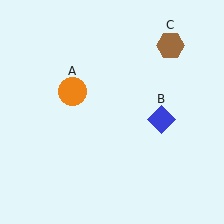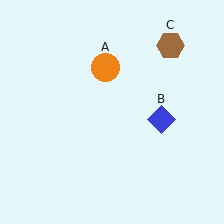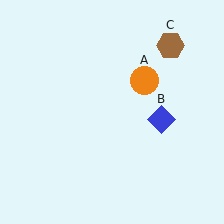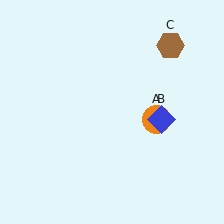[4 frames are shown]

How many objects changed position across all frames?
1 object changed position: orange circle (object A).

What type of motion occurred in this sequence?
The orange circle (object A) rotated clockwise around the center of the scene.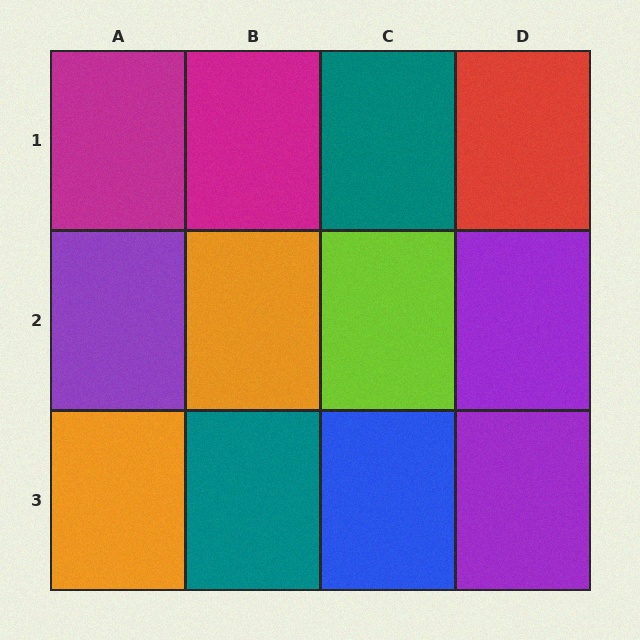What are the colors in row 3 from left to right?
Orange, teal, blue, purple.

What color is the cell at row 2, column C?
Lime.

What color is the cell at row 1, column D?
Red.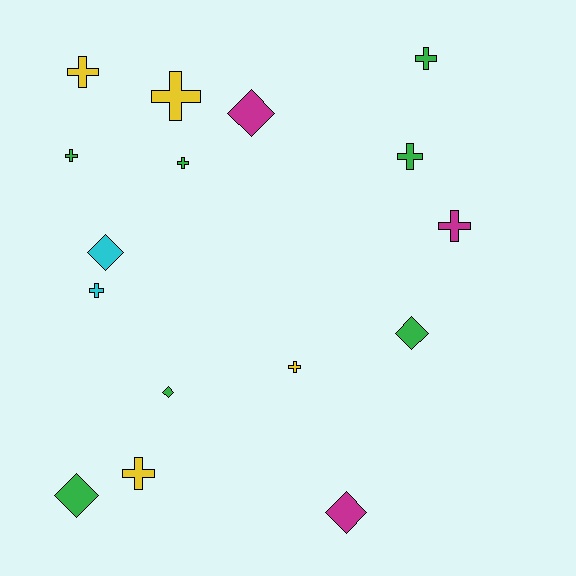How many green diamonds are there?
There are 3 green diamonds.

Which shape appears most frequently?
Cross, with 10 objects.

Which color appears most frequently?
Green, with 7 objects.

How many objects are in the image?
There are 16 objects.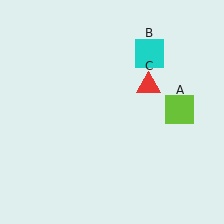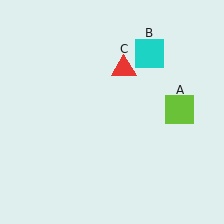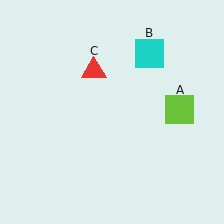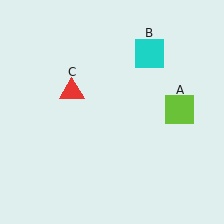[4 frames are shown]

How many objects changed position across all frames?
1 object changed position: red triangle (object C).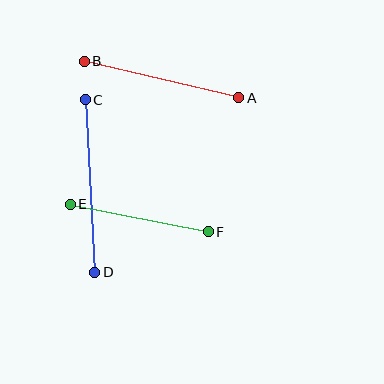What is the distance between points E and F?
The distance is approximately 141 pixels.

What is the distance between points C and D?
The distance is approximately 173 pixels.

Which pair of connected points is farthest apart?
Points C and D are farthest apart.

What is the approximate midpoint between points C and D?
The midpoint is at approximately (90, 186) pixels.